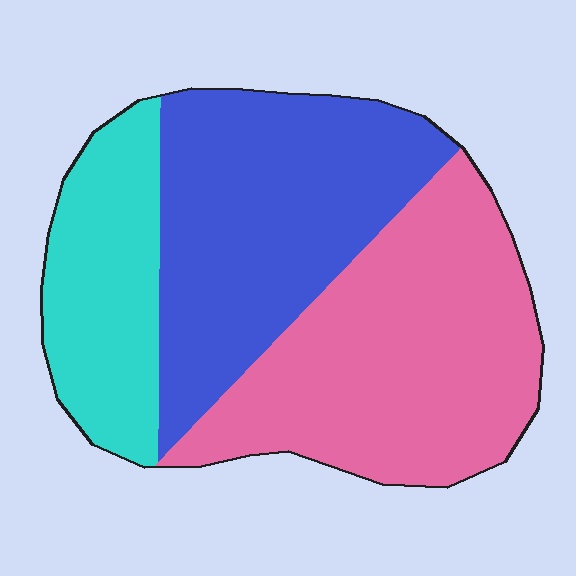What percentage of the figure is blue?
Blue covers around 35% of the figure.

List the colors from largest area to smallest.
From largest to smallest: pink, blue, cyan.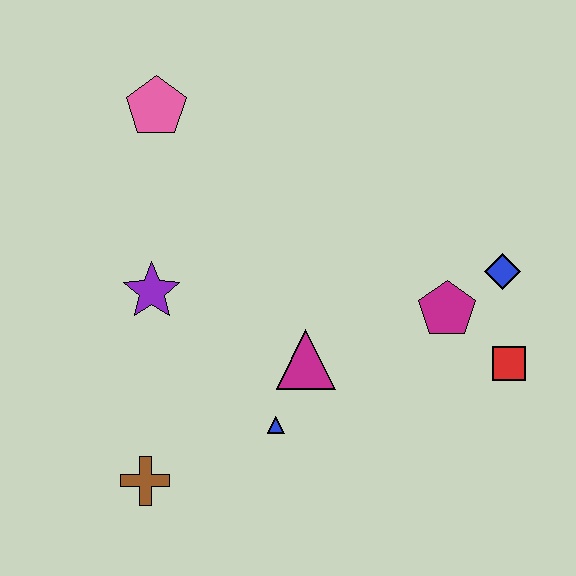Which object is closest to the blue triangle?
The magenta triangle is closest to the blue triangle.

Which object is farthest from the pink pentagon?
The red square is farthest from the pink pentagon.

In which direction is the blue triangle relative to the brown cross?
The blue triangle is to the right of the brown cross.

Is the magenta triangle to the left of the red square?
Yes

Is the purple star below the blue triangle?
No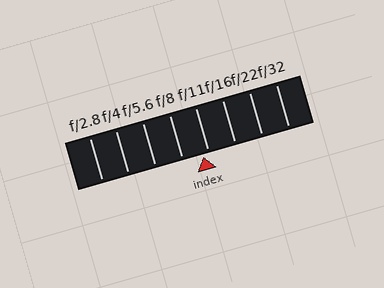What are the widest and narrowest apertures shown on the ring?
The widest aperture shown is f/2.8 and the narrowest is f/32.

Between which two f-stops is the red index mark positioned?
The index mark is between f/8 and f/11.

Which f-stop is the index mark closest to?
The index mark is closest to f/11.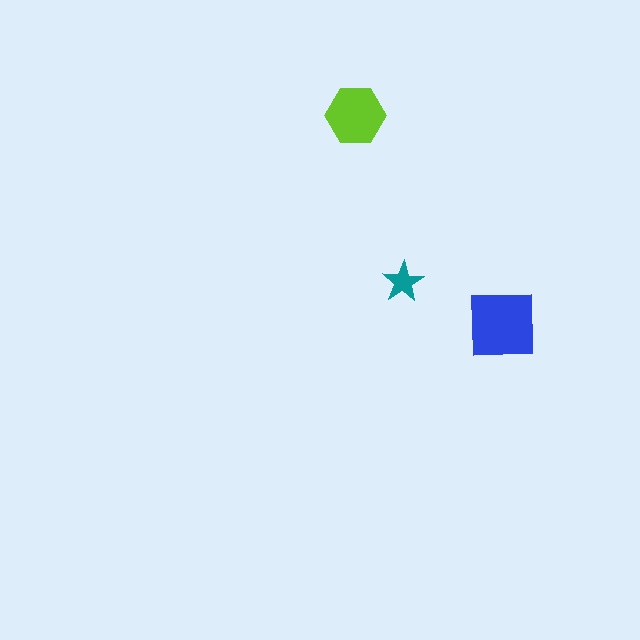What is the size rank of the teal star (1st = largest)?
3rd.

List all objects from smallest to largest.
The teal star, the lime hexagon, the blue square.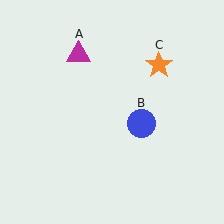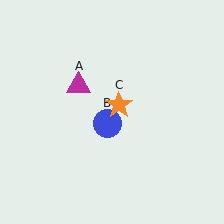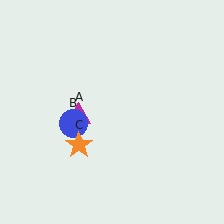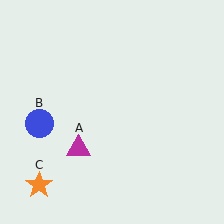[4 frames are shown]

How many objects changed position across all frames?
3 objects changed position: magenta triangle (object A), blue circle (object B), orange star (object C).